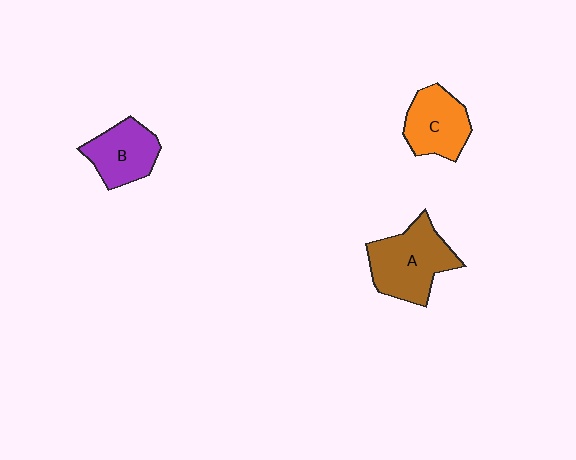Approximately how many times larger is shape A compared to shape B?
Approximately 1.4 times.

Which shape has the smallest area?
Shape B (purple).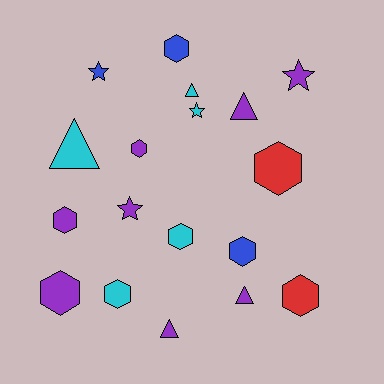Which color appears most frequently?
Purple, with 8 objects.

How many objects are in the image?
There are 18 objects.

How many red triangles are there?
There are no red triangles.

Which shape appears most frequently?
Hexagon, with 9 objects.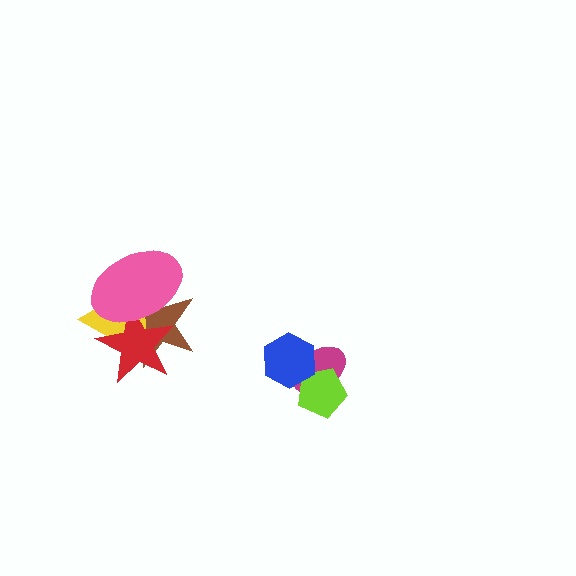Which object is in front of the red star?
The pink ellipse is in front of the red star.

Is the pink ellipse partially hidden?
No, no other shape covers it.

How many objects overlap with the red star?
3 objects overlap with the red star.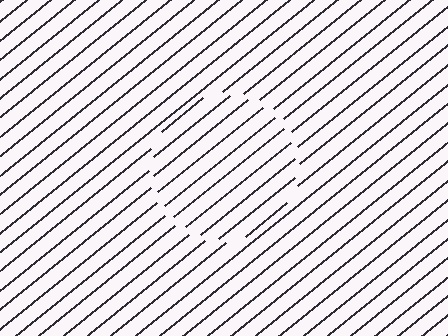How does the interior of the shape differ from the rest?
The interior of the shape contains the same grating, shifted by half a period — the contour is defined by the phase discontinuity where line-ends from the inner and outer gratings abut.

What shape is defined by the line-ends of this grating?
An illusory circle. The interior of the shape contains the same grating, shifted by half a period — the contour is defined by the phase discontinuity where line-ends from the inner and outer gratings abut.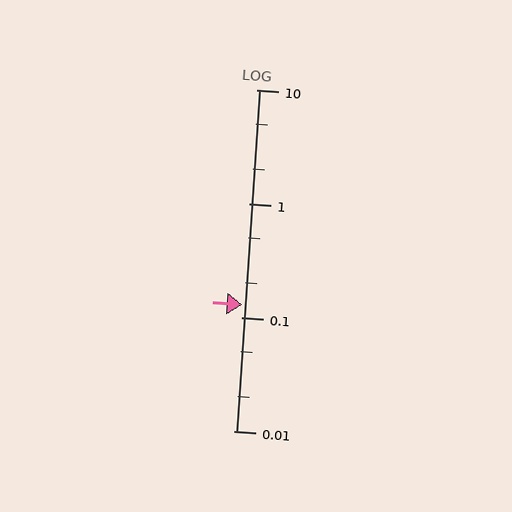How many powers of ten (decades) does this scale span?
The scale spans 3 decades, from 0.01 to 10.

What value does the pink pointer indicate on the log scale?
The pointer indicates approximately 0.13.